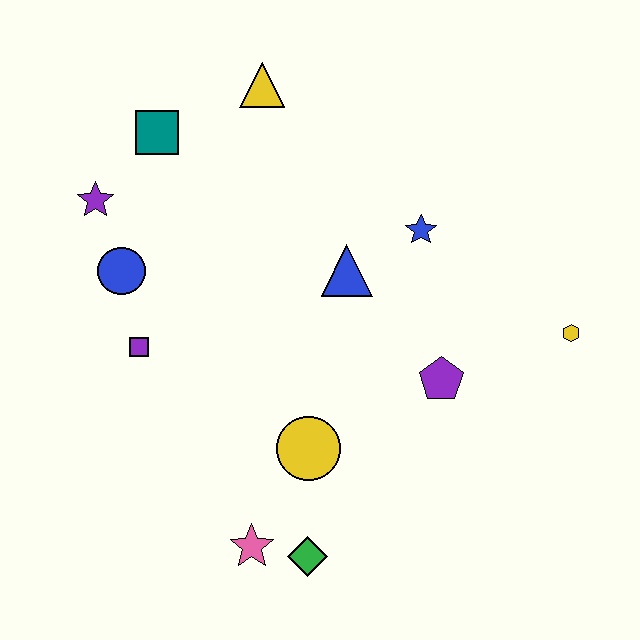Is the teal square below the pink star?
No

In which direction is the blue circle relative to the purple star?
The blue circle is below the purple star.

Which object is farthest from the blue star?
The pink star is farthest from the blue star.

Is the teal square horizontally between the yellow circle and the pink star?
No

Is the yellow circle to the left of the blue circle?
No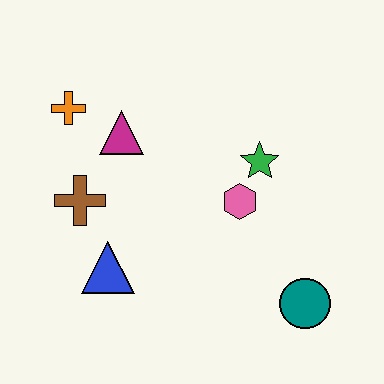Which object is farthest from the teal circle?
The orange cross is farthest from the teal circle.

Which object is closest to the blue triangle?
The brown cross is closest to the blue triangle.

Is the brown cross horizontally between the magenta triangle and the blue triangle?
No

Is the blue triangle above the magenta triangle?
No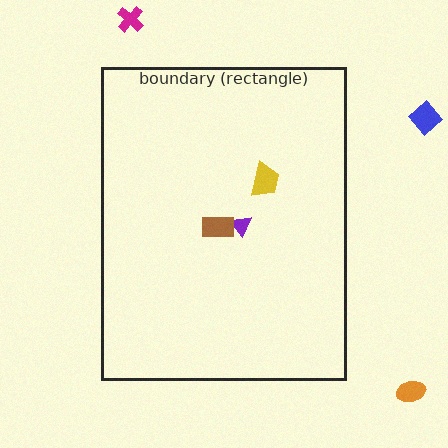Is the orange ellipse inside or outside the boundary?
Outside.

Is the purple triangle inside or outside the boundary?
Inside.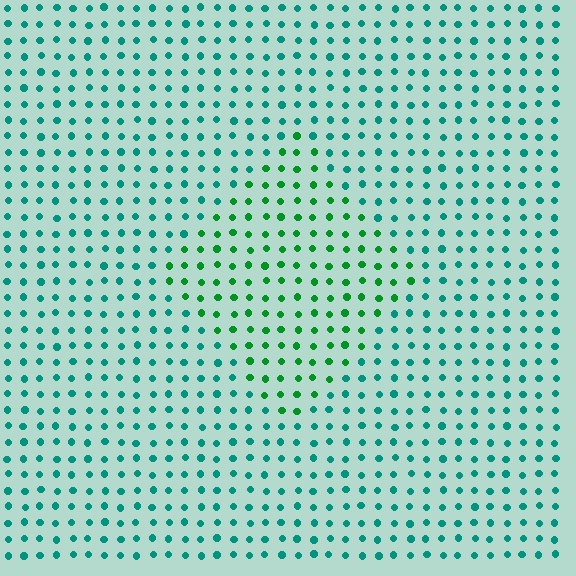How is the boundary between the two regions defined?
The boundary is defined purely by a slight shift in hue (about 37 degrees). Spacing, size, and orientation are identical on both sides.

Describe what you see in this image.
The image is filled with small teal elements in a uniform arrangement. A diamond-shaped region is visible where the elements are tinted to a slightly different hue, forming a subtle color boundary.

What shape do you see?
I see a diamond.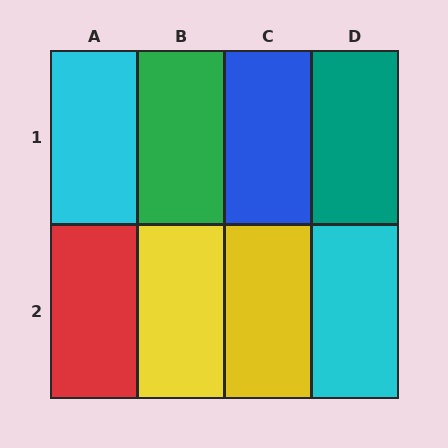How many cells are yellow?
2 cells are yellow.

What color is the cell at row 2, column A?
Red.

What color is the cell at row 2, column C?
Yellow.